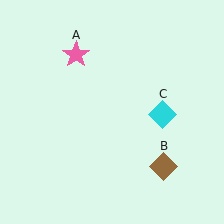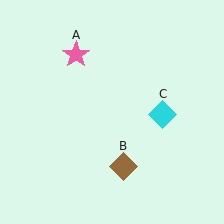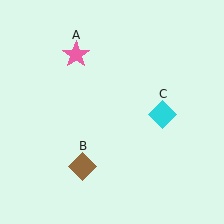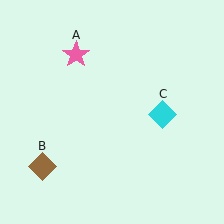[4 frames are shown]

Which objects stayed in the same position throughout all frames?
Pink star (object A) and cyan diamond (object C) remained stationary.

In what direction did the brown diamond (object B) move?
The brown diamond (object B) moved left.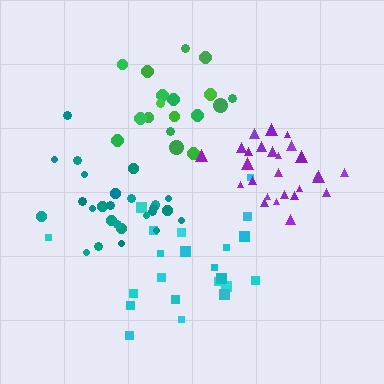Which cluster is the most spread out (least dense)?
Cyan.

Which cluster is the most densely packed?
Teal.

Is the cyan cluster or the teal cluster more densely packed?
Teal.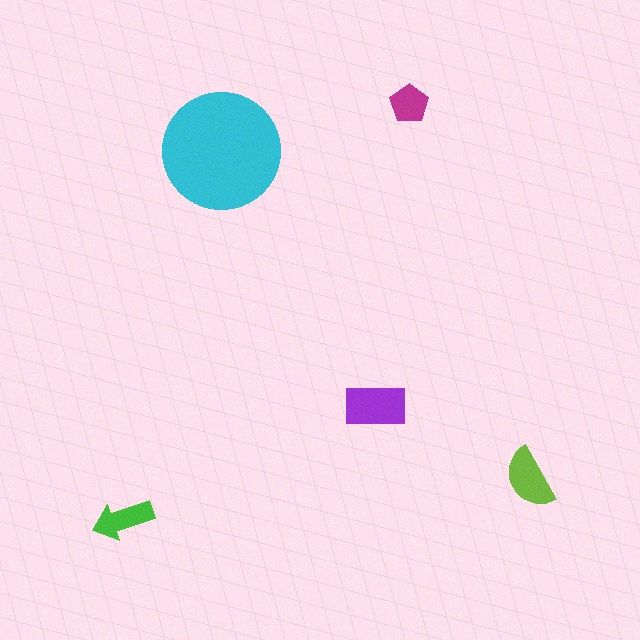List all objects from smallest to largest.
The magenta pentagon, the green arrow, the lime semicircle, the purple rectangle, the cyan circle.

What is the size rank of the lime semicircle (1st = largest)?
3rd.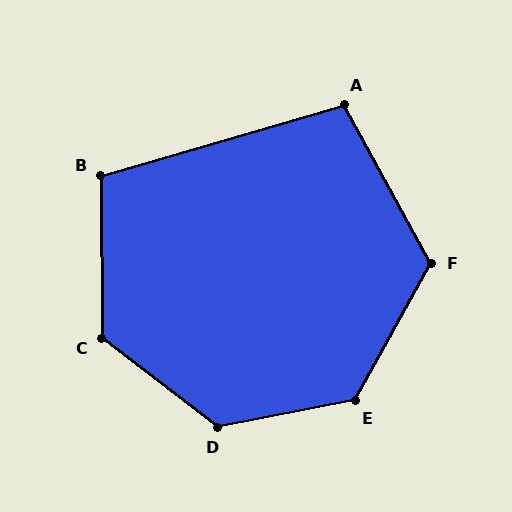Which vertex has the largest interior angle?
D, at approximately 132 degrees.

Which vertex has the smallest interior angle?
A, at approximately 102 degrees.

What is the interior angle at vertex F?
Approximately 122 degrees (obtuse).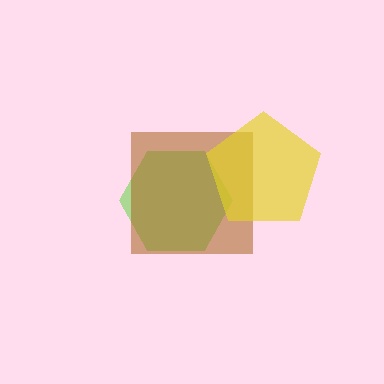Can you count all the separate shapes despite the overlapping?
Yes, there are 3 separate shapes.